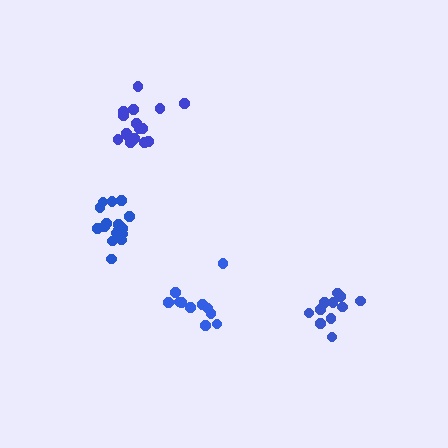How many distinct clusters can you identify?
There are 4 distinct clusters.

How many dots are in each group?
Group 1: 17 dots, Group 2: 11 dots, Group 3: 11 dots, Group 4: 16 dots (55 total).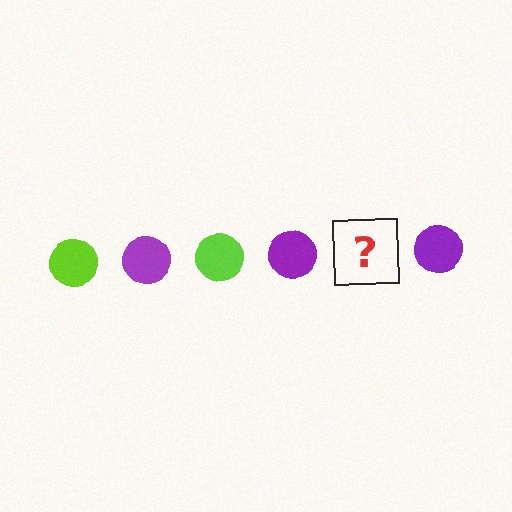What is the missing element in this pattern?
The missing element is a lime circle.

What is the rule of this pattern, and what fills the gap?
The rule is that the pattern cycles through lime, purple circles. The gap should be filled with a lime circle.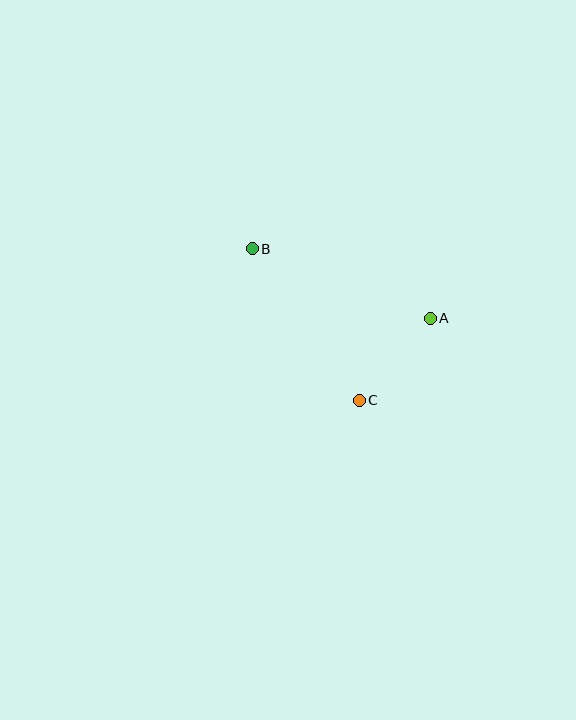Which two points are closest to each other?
Points A and C are closest to each other.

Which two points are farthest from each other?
Points A and B are farthest from each other.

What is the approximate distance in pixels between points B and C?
The distance between B and C is approximately 185 pixels.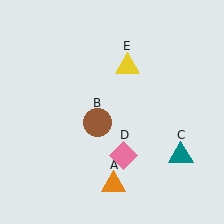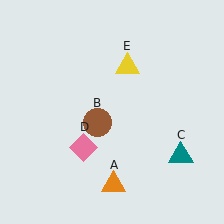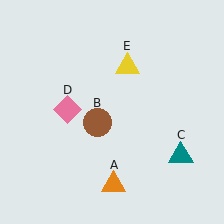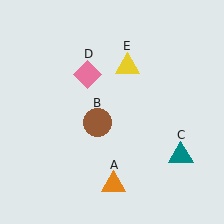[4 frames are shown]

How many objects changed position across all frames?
1 object changed position: pink diamond (object D).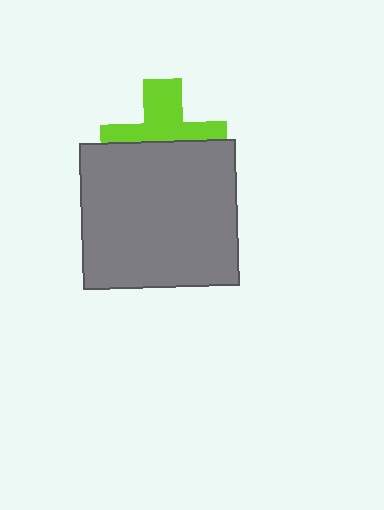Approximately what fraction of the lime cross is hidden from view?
Roughly 53% of the lime cross is hidden behind the gray rectangle.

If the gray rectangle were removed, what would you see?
You would see the complete lime cross.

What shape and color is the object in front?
The object in front is a gray rectangle.